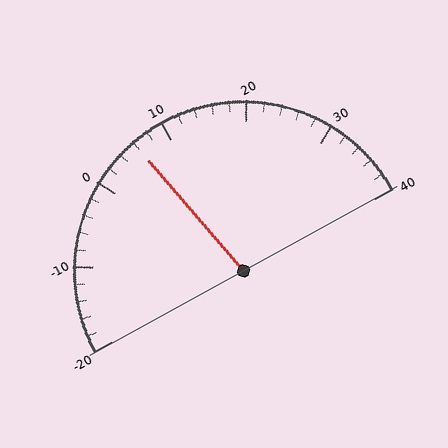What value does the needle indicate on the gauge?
The needle indicates approximately 6.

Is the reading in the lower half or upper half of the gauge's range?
The reading is in the lower half of the range (-20 to 40).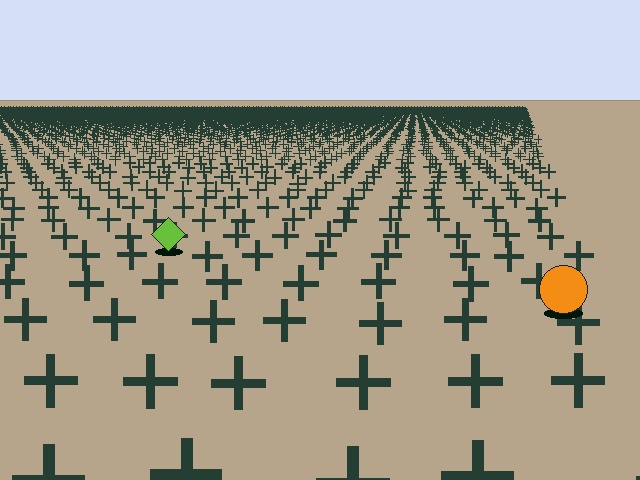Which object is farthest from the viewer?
The lime diamond is farthest from the viewer. It appears smaller and the ground texture around it is denser.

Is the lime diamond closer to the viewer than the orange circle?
No. The orange circle is closer — you can tell from the texture gradient: the ground texture is coarser near it.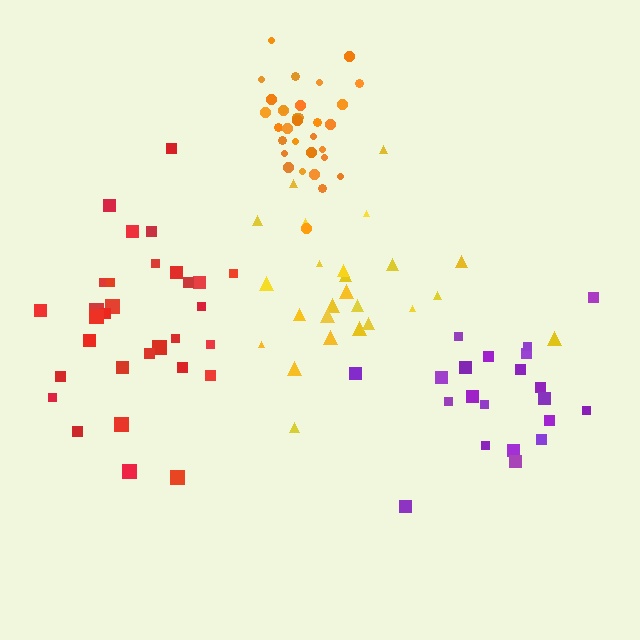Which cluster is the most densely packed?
Orange.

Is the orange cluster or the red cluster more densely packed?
Orange.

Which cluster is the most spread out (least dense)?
Red.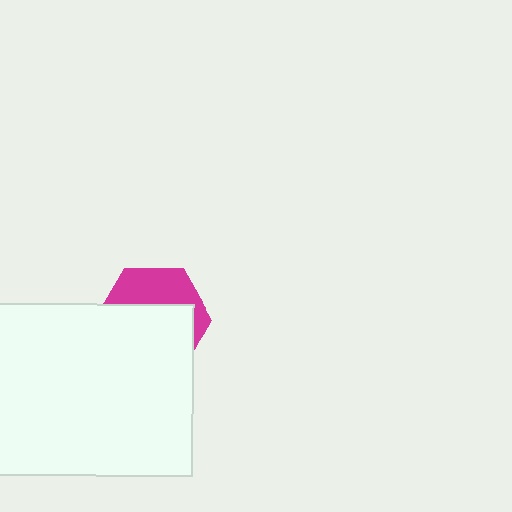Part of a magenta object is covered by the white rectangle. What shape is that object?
It is a hexagon.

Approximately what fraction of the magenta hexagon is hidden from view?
Roughly 63% of the magenta hexagon is hidden behind the white rectangle.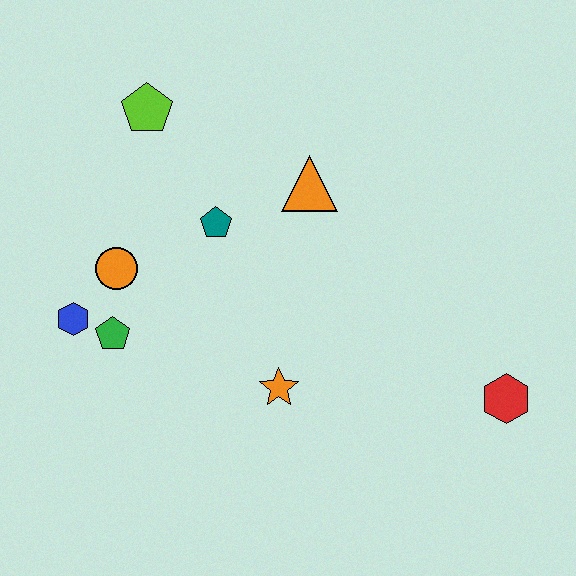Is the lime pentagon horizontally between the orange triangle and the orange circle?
Yes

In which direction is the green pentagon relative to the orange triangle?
The green pentagon is to the left of the orange triangle.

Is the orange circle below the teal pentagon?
Yes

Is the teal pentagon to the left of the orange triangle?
Yes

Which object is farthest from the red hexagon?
The lime pentagon is farthest from the red hexagon.